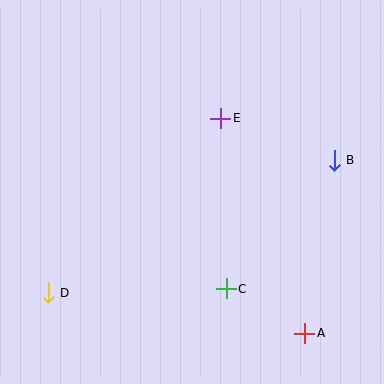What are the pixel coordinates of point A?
Point A is at (305, 333).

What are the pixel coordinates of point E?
Point E is at (221, 118).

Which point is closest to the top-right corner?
Point B is closest to the top-right corner.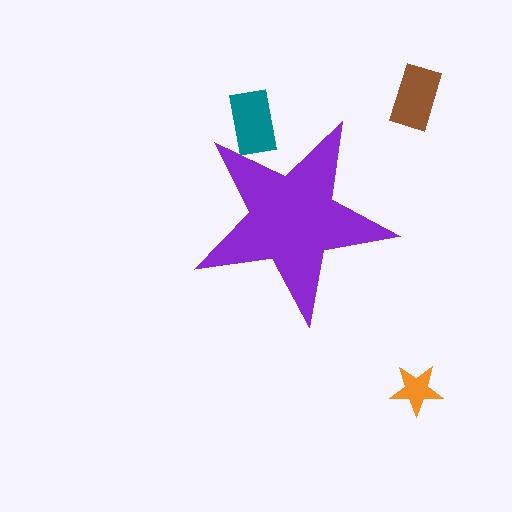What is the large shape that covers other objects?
A purple star.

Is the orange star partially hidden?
No, the orange star is fully visible.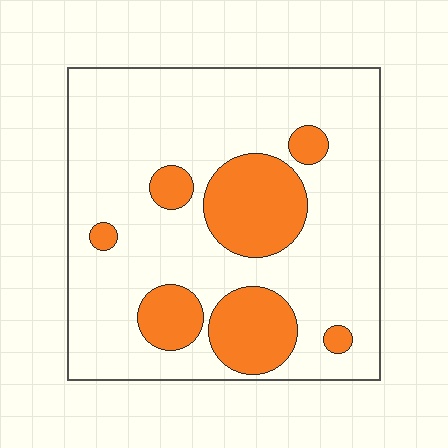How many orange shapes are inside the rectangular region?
7.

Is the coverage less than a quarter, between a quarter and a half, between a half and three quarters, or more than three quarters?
Less than a quarter.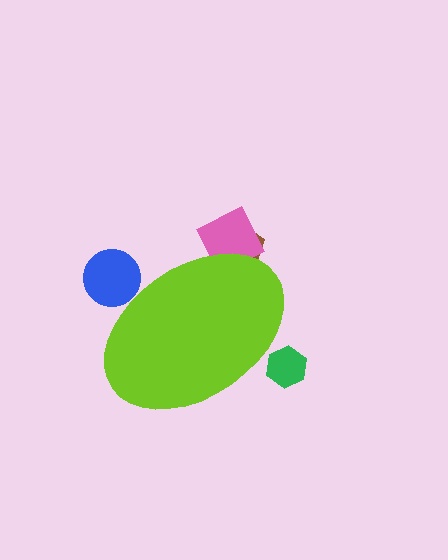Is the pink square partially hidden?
Yes, the pink square is partially hidden behind the lime ellipse.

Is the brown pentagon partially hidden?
Yes, the brown pentagon is partially hidden behind the lime ellipse.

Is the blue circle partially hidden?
Yes, the blue circle is partially hidden behind the lime ellipse.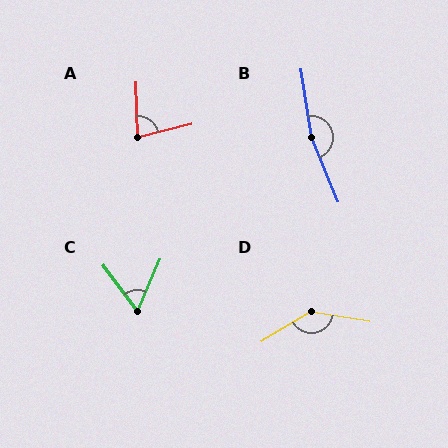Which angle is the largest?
B, at approximately 166 degrees.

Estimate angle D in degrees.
Approximately 140 degrees.